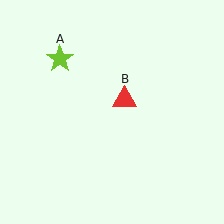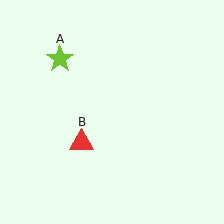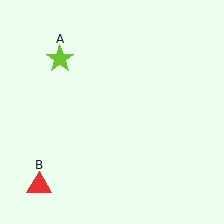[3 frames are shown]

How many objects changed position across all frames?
1 object changed position: red triangle (object B).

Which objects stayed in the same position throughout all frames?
Lime star (object A) remained stationary.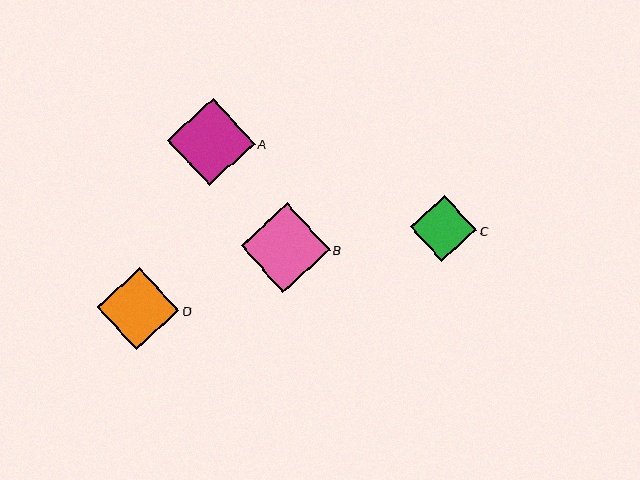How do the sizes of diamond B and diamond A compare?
Diamond B and diamond A are approximately the same size.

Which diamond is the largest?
Diamond B is the largest with a size of approximately 89 pixels.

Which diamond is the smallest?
Diamond C is the smallest with a size of approximately 67 pixels.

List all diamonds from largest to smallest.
From largest to smallest: B, A, D, C.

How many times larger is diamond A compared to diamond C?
Diamond A is approximately 1.3 times the size of diamond C.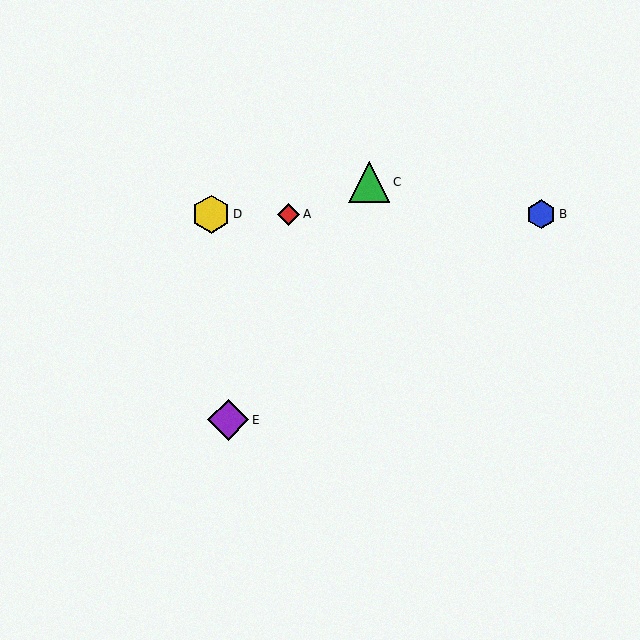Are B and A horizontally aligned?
Yes, both are at y≈214.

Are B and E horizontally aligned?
No, B is at y≈214 and E is at y≈420.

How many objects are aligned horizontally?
3 objects (A, B, D) are aligned horizontally.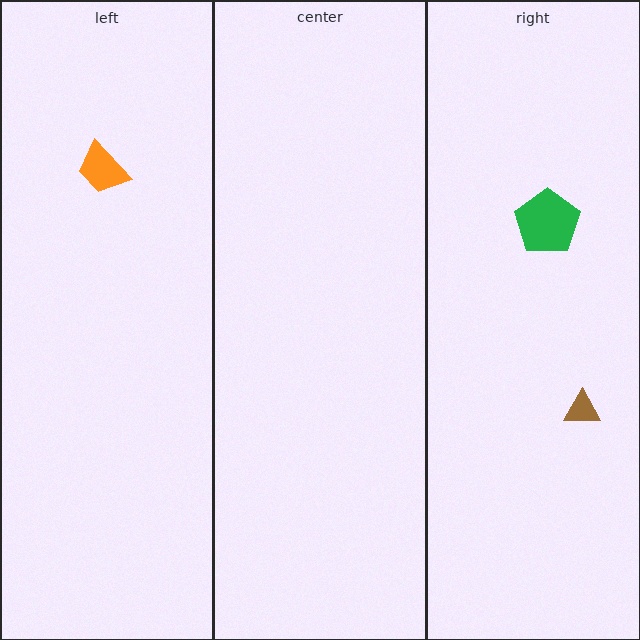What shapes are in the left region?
The orange trapezoid.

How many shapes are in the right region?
2.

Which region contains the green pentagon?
The right region.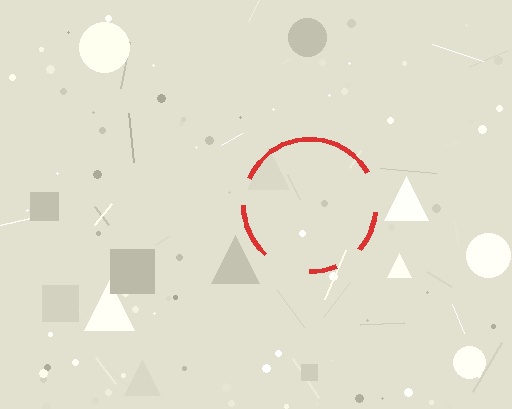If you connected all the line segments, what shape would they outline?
They would outline a circle.